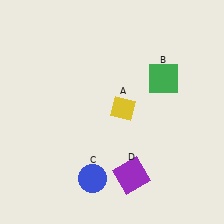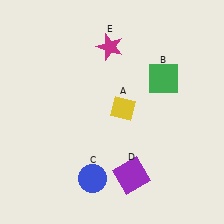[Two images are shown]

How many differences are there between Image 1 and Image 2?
There is 1 difference between the two images.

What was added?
A magenta star (E) was added in Image 2.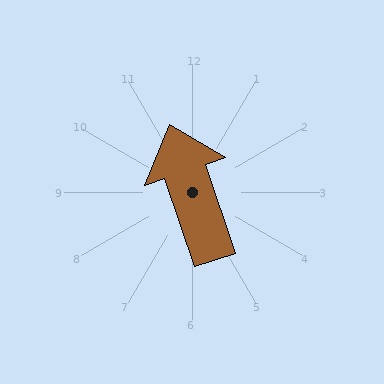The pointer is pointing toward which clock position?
Roughly 11 o'clock.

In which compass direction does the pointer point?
North.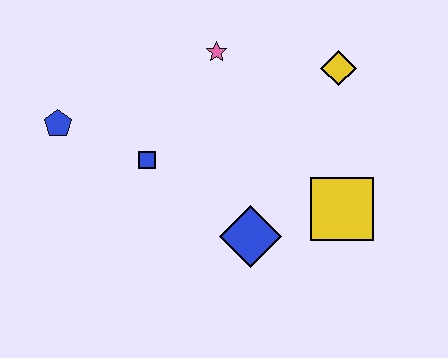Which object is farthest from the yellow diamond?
The blue pentagon is farthest from the yellow diamond.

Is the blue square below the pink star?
Yes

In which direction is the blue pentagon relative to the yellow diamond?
The blue pentagon is to the left of the yellow diamond.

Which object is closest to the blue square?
The blue pentagon is closest to the blue square.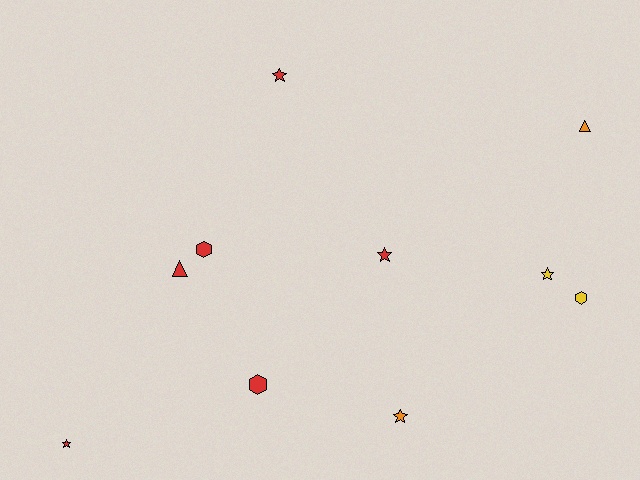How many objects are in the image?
There are 10 objects.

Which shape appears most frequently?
Star, with 5 objects.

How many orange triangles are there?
There is 1 orange triangle.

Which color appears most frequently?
Red, with 6 objects.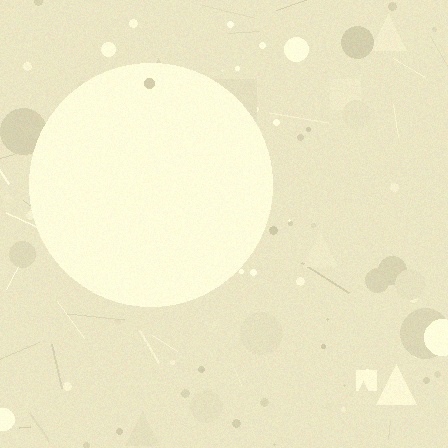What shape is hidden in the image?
A circle is hidden in the image.